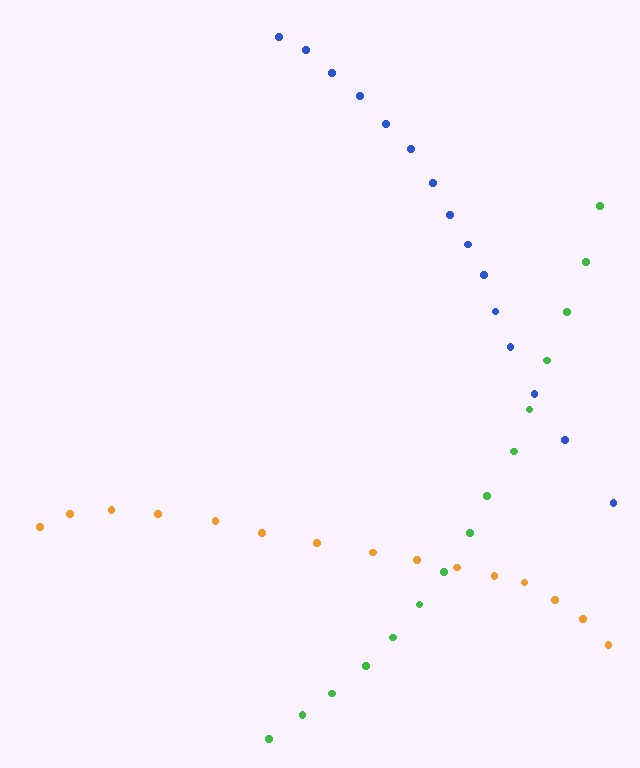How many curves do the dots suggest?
There are 3 distinct paths.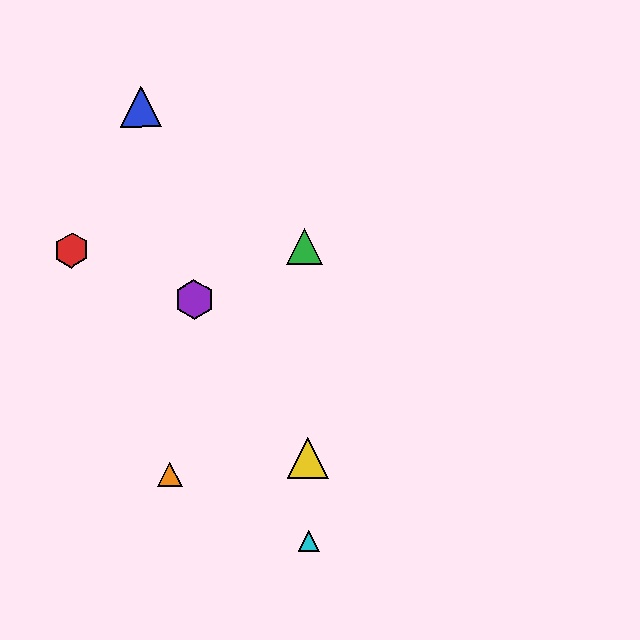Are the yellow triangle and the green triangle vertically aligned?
Yes, both are at x≈308.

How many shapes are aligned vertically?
3 shapes (the green triangle, the yellow triangle, the cyan triangle) are aligned vertically.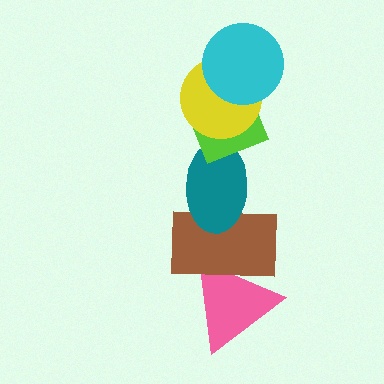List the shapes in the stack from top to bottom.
From top to bottom: the cyan circle, the yellow circle, the lime diamond, the teal ellipse, the brown rectangle, the pink triangle.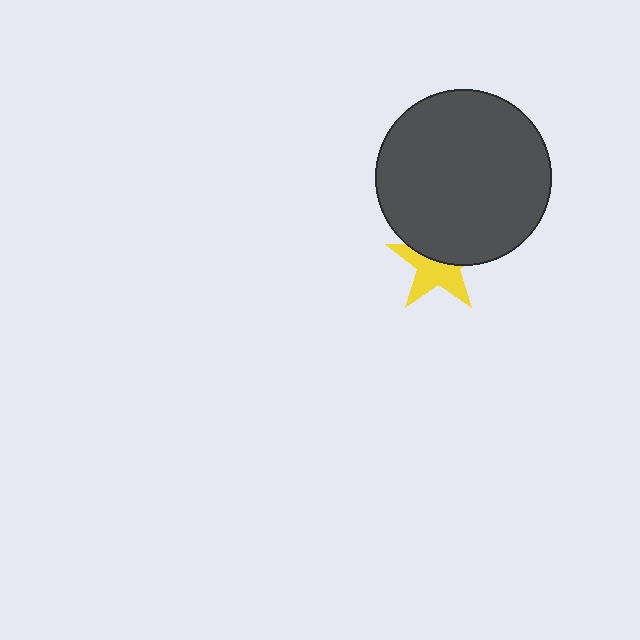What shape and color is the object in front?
The object in front is a dark gray circle.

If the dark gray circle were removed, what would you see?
You would see the complete yellow star.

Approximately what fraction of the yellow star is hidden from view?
Roughly 46% of the yellow star is hidden behind the dark gray circle.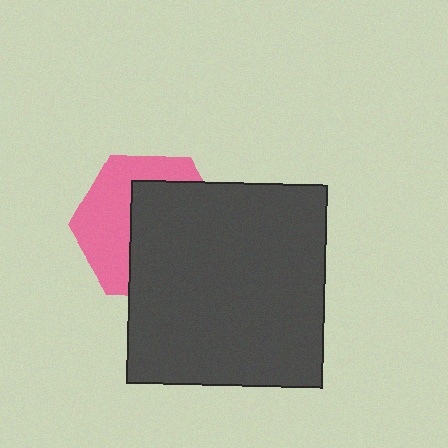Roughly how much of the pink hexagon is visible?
A small part of it is visible (roughly 44%).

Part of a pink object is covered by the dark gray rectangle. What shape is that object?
It is a hexagon.